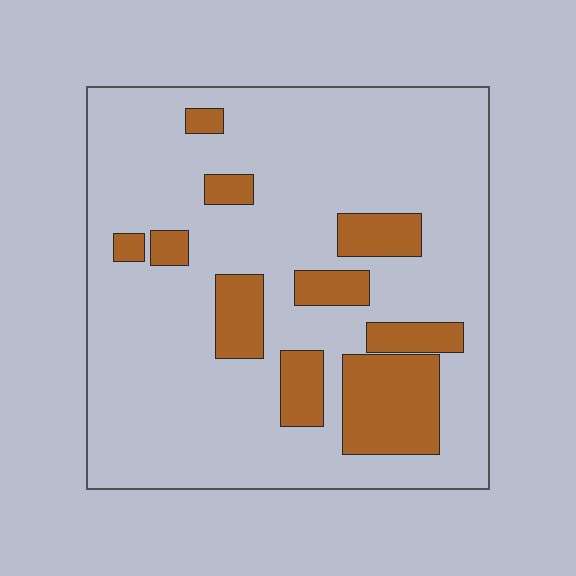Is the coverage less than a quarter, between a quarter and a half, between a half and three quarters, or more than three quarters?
Less than a quarter.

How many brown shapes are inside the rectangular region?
10.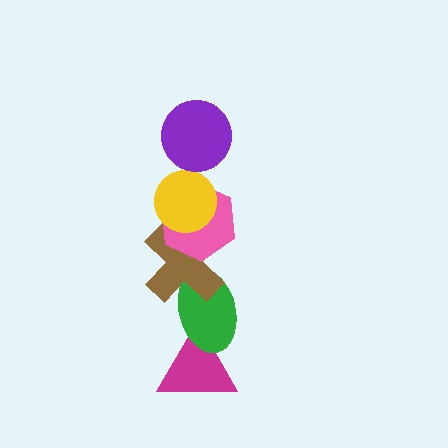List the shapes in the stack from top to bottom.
From top to bottom: the purple circle, the yellow circle, the pink hexagon, the brown cross, the green ellipse, the magenta triangle.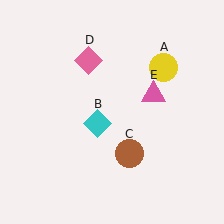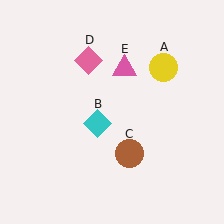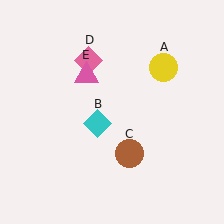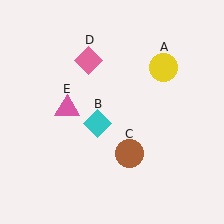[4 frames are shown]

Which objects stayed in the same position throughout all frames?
Yellow circle (object A) and cyan diamond (object B) and brown circle (object C) and pink diamond (object D) remained stationary.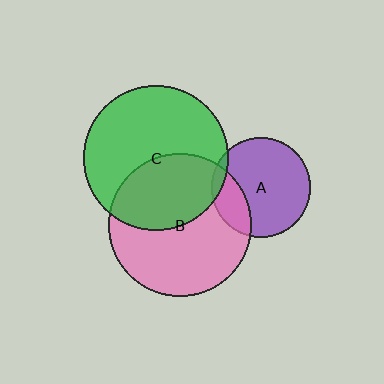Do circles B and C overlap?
Yes.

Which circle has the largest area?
Circle C (green).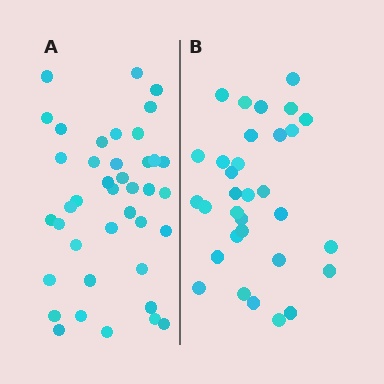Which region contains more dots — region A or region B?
Region A (the left region) has more dots.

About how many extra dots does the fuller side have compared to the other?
Region A has roughly 8 or so more dots than region B.